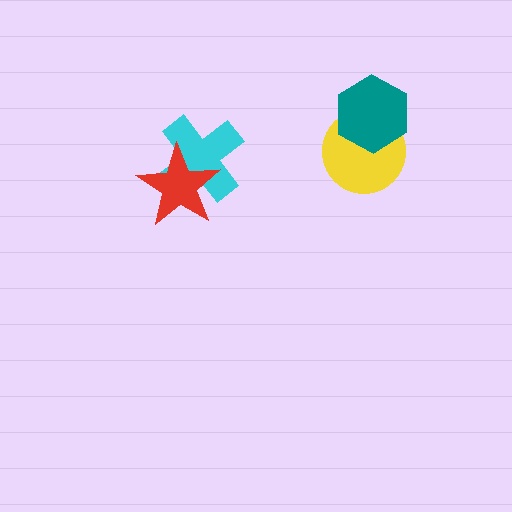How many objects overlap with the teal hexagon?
1 object overlaps with the teal hexagon.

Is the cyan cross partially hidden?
Yes, it is partially covered by another shape.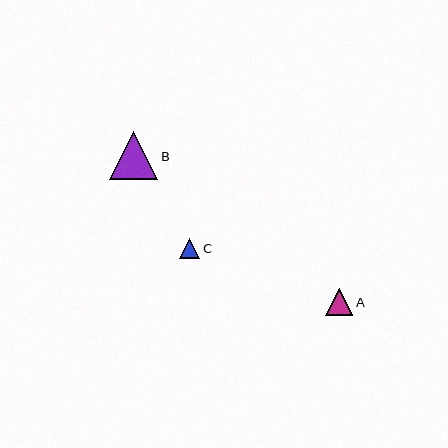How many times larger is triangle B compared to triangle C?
Triangle B is approximately 2.4 times the size of triangle C.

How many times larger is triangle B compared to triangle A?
Triangle B is approximately 1.7 times the size of triangle A.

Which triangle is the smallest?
Triangle C is the smallest with a size of approximately 20 pixels.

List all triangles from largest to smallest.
From largest to smallest: B, A, C.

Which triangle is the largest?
Triangle B is the largest with a size of approximately 48 pixels.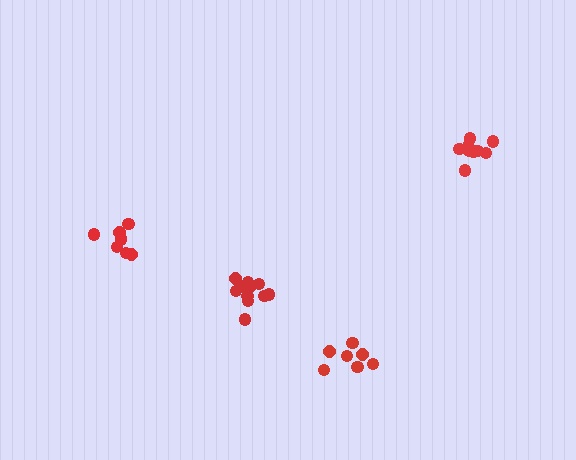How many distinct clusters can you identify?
There are 4 distinct clusters.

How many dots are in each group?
Group 1: 8 dots, Group 2: 7 dots, Group 3: 12 dots, Group 4: 9 dots (36 total).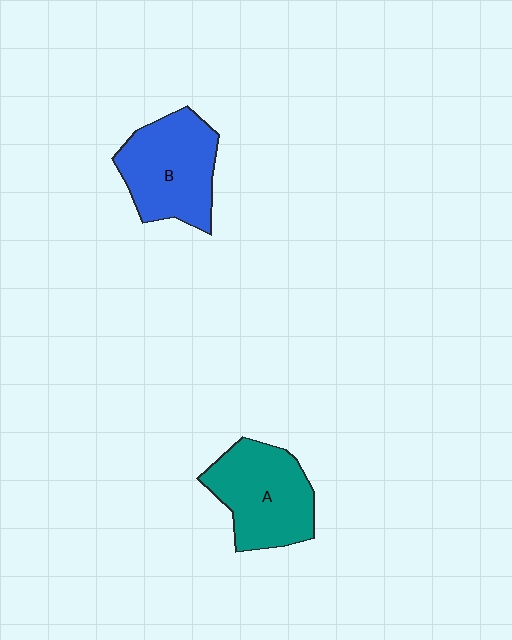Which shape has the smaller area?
Shape A (teal).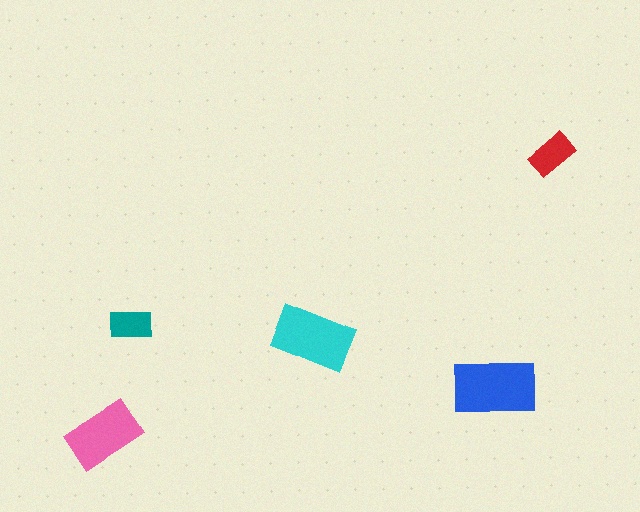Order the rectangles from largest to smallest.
the blue one, the cyan one, the pink one, the red one, the teal one.